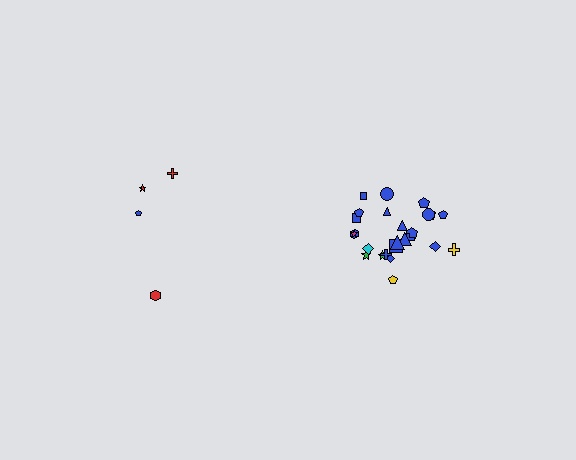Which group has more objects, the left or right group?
The right group.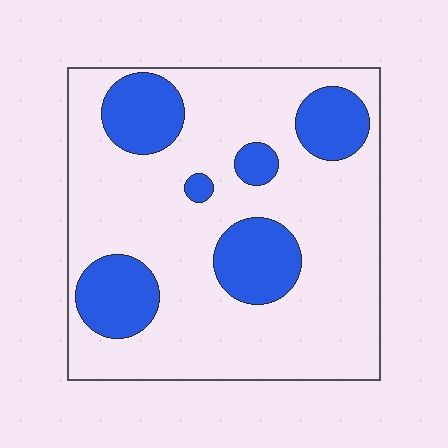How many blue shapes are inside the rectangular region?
6.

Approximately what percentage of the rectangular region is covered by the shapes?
Approximately 25%.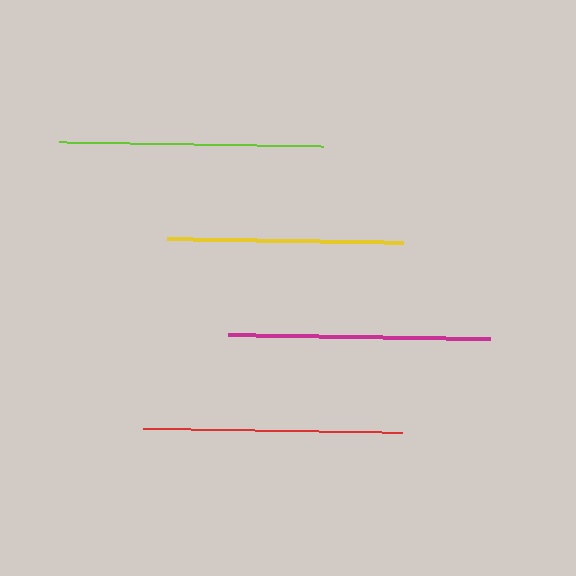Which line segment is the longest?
The lime line is the longest at approximately 264 pixels.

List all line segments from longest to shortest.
From longest to shortest: lime, magenta, red, yellow.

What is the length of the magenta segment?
The magenta segment is approximately 262 pixels long.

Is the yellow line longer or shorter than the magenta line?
The magenta line is longer than the yellow line.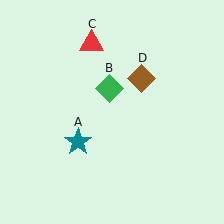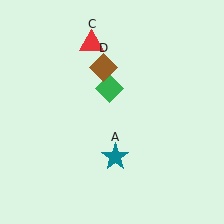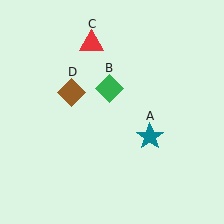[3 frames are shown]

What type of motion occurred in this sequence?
The teal star (object A), brown diamond (object D) rotated counterclockwise around the center of the scene.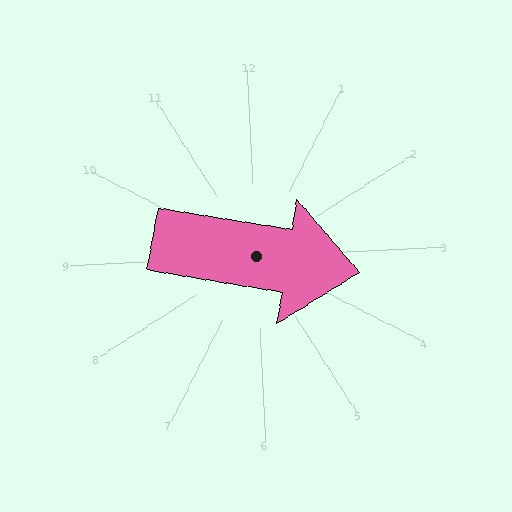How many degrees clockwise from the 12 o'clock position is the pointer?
Approximately 102 degrees.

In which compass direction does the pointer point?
East.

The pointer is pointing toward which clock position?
Roughly 3 o'clock.